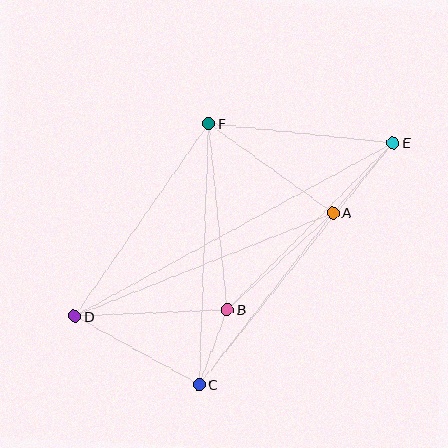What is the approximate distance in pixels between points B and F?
The distance between B and F is approximately 187 pixels.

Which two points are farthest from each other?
Points D and E are farthest from each other.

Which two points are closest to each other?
Points B and C are closest to each other.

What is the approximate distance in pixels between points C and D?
The distance between C and D is approximately 141 pixels.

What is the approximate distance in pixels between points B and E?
The distance between B and E is approximately 235 pixels.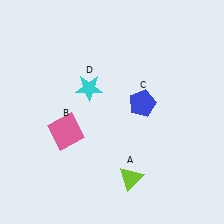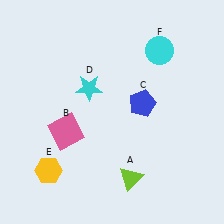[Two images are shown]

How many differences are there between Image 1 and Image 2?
There are 2 differences between the two images.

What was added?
A yellow hexagon (E), a cyan circle (F) were added in Image 2.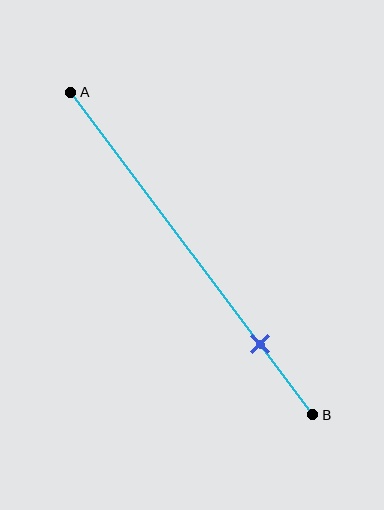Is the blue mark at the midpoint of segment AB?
No, the mark is at about 80% from A, not at the 50% midpoint.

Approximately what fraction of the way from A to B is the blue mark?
The blue mark is approximately 80% of the way from A to B.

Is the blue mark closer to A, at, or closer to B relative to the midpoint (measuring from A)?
The blue mark is closer to point B than the midpoint of segment AB.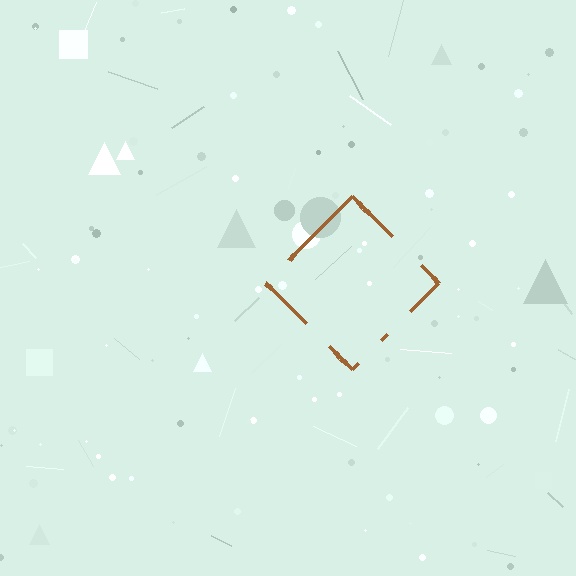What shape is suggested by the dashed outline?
The dashed outline suggests a diamond.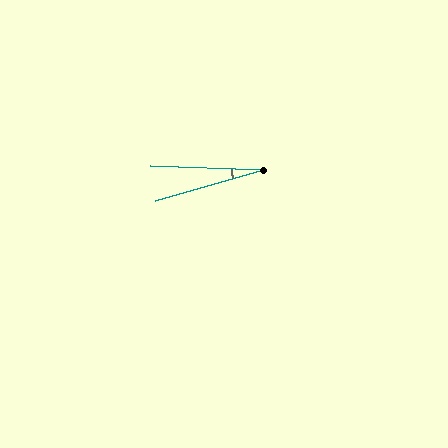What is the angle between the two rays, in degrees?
Approximately 18 degrees.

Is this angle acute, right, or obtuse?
It is acute.